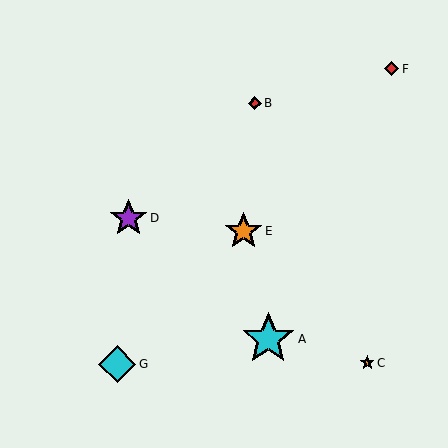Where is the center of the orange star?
The center of the orange star is at (243, 231).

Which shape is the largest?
The cyan star (labeled A) is the largest.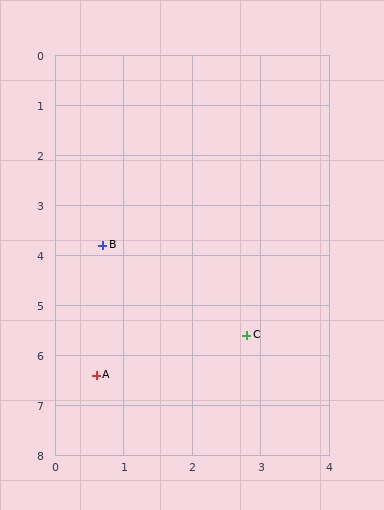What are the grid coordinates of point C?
Point C is at approximately (2.8, 5.6).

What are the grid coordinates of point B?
Point B is at approximately (0.7, 3.8).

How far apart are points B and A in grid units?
Points B and A are about 2.6 grid units apart.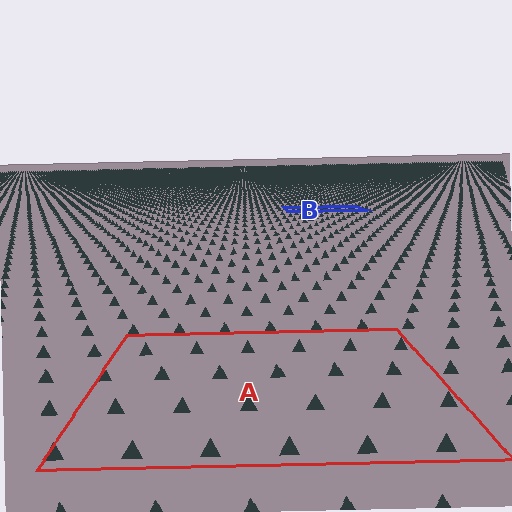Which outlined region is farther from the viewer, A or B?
Region B is farther from the viewer — the texture elements inside it appear smaller and more densely packed.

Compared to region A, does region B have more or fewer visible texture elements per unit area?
Region B has more texture elements per unit area — they are packed more densely because it is farther away.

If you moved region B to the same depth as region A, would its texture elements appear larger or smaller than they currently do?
They would appear larger. At a closer depth, the same texture elements are projected at a bigger on-screen size.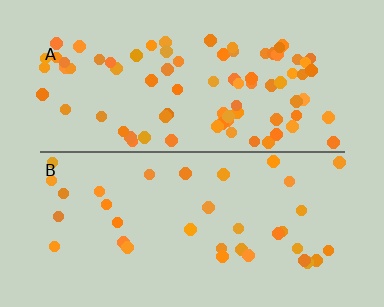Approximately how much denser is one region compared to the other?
Approximately 2.4× — region A over region B.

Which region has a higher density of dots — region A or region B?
A (the top).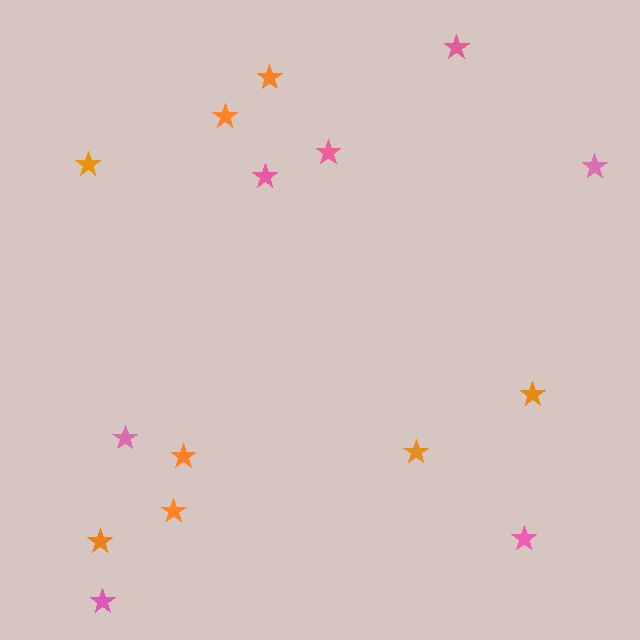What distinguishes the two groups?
There are 2 groups: one group of pink stars (7) and one group of orange stars (8).